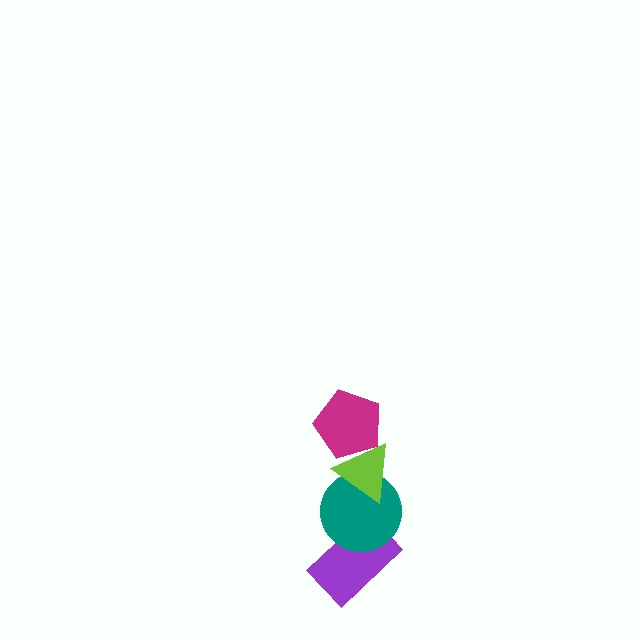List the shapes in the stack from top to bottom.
From top to bottom: the magenta pentagon, the lime triangle, the teal circle, the purple rectangle.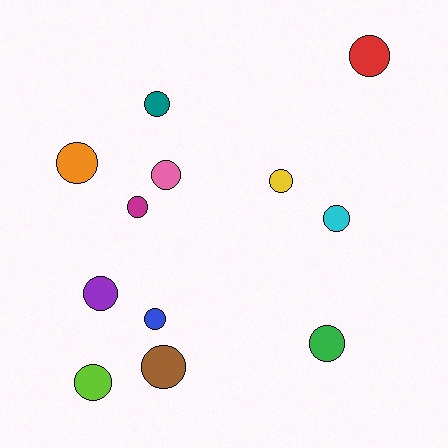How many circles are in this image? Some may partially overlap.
There are 12 circles.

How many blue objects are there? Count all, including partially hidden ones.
There is 1 blue object.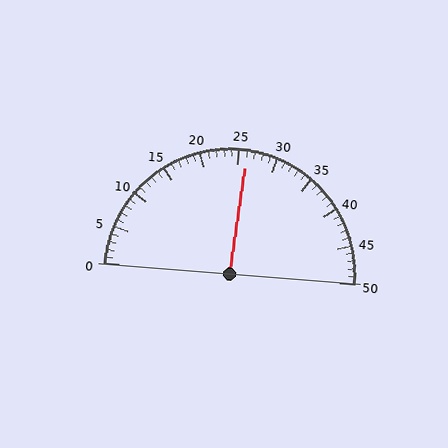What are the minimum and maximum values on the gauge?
The gauge ranges from 0 to 50.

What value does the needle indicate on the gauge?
The needle indicates approximately 26.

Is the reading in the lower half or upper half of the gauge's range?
The reading is in the upper half of the range (0 to 50).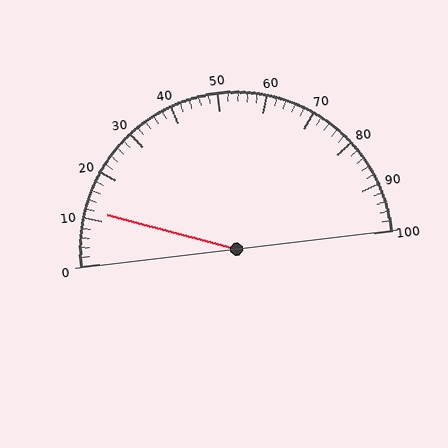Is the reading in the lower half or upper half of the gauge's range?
The reading is in the lower half of the range (0 to 100).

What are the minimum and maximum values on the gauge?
The gauge ranges from 0 to 100.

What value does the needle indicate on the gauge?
The needle indicates approximately 12.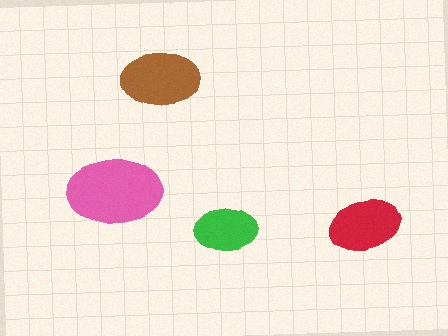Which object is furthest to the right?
The red ellipse is rightmost.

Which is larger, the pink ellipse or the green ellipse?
The pink one.